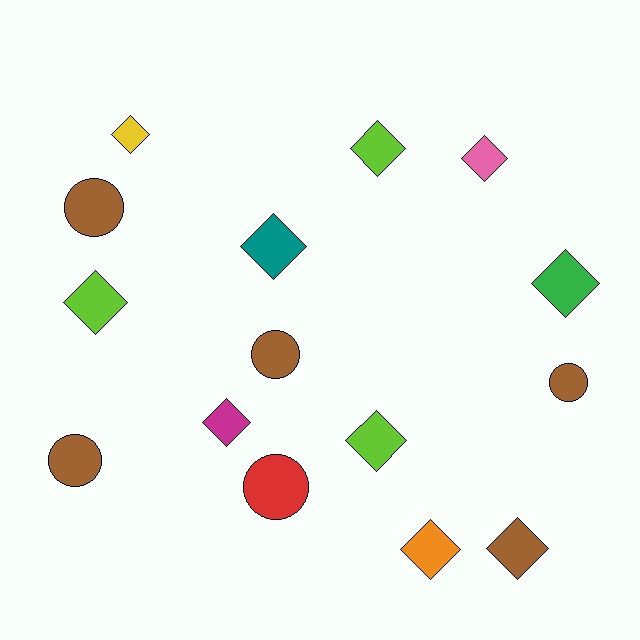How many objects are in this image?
There are 15 objects.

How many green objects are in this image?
There is 1 green object.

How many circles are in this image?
There are 5 circles.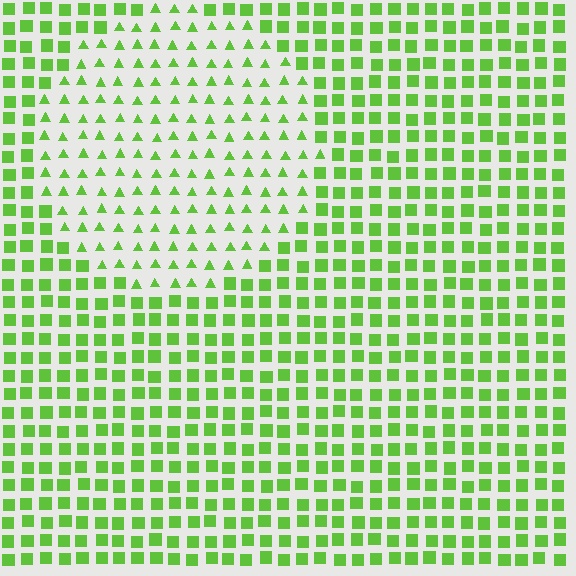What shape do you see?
I see a circle.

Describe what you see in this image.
The image is filled with small lime elements arranged in a uniform grid. A circle-shaped region contains triangles, while the surrounding area contains squares. The boundary is defined purely by the change in element shape.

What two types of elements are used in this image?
The image uses triangles inside the circle region and squares outside it.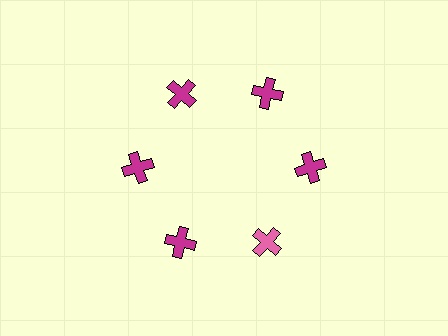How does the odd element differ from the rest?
It has a different color: pink instead of magenta.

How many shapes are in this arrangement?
There are 6 shapes arranged in a ring pattern.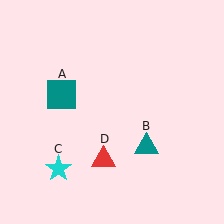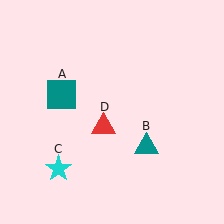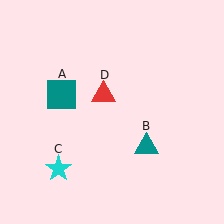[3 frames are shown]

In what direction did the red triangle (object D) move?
The red triangle (object D) moved up.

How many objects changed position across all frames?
1 object changed position: red triangle (object D).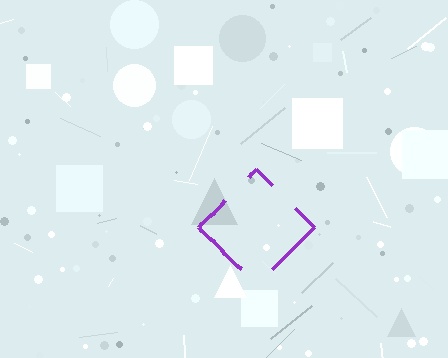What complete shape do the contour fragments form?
The contour fragments form a diamond.